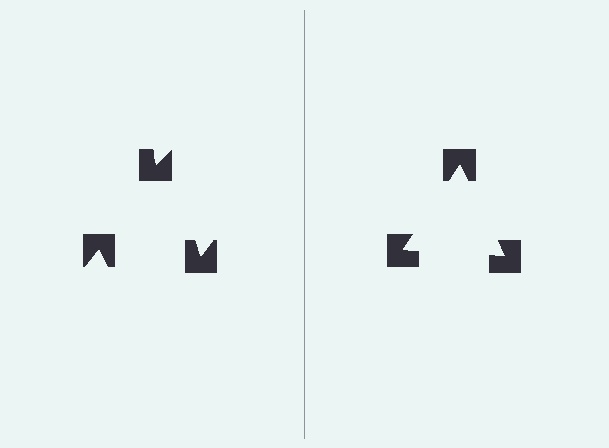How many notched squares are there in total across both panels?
6 — 3 on each side.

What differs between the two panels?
The notched squares are positioned identically on both sides; only the wedge orientations differ. On the right they align to a triangle; on the left they are misaligned.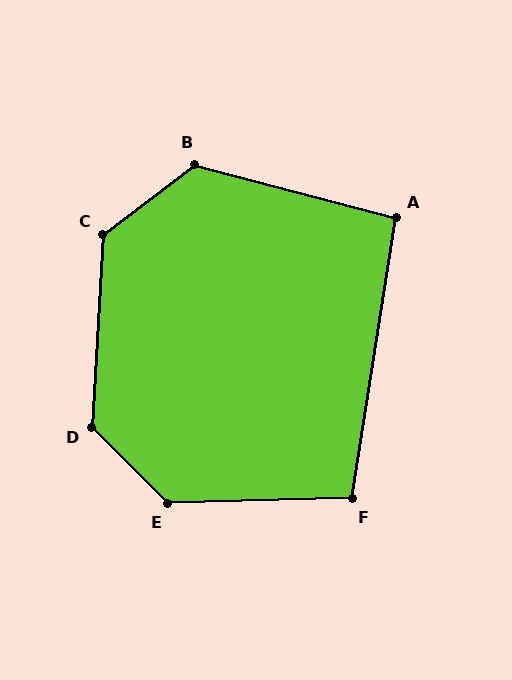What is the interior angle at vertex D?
Approximately 132 degrees (obtuse).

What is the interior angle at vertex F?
Approximately 100 degrees (obtuse).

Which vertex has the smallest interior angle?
A, at approximately 96 degrees.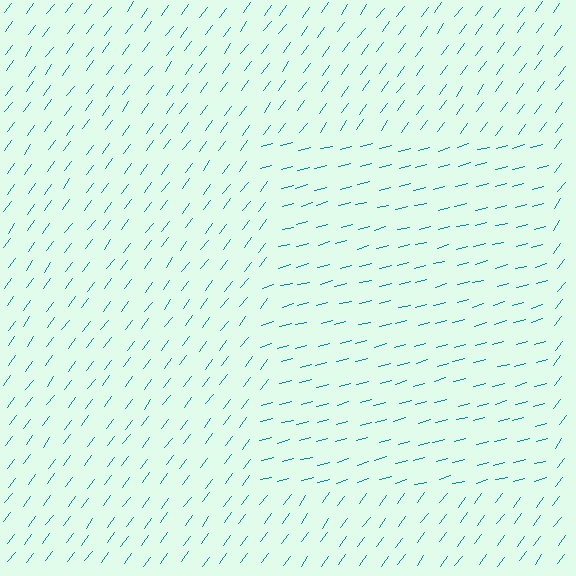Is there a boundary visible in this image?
Yes, there is a texture boundary formed by a change in line orientation.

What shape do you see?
I see a rectangle.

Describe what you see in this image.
The image is filled with small teal line segments. A rectangle region in the image has lines oriented differently from the surrounding lines, creating a visible texture boundary.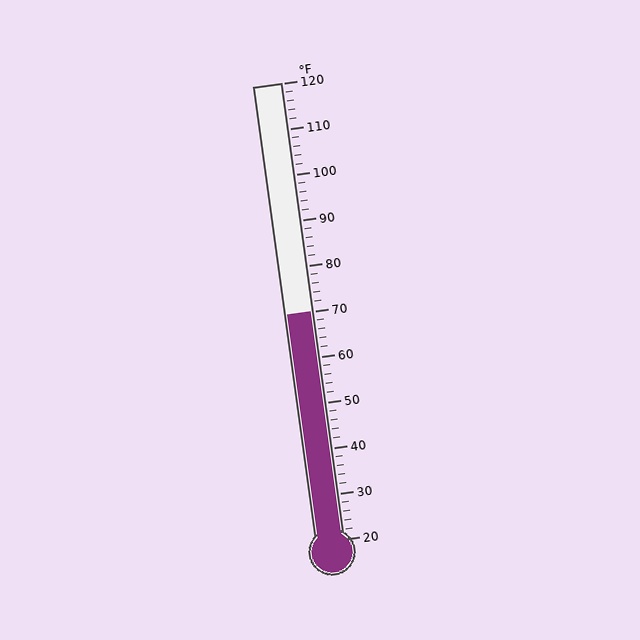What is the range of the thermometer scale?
The thermometer scale ranges from 20°F to 120°F.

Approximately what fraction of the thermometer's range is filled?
The thermometer is filled to approximately 50% of its range.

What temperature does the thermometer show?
The thermometer shows approximately 70°F.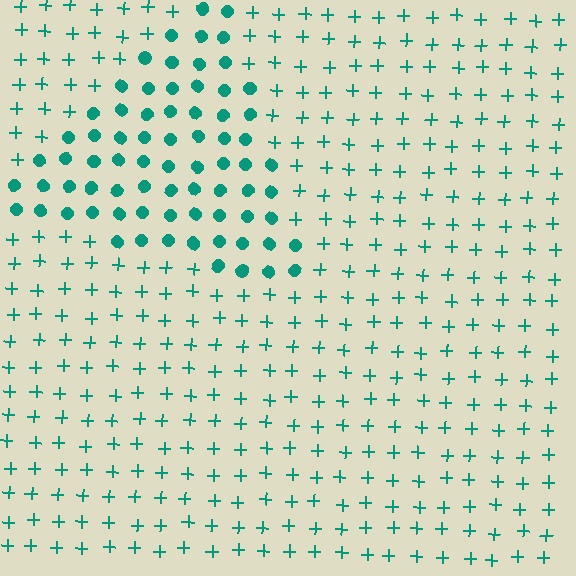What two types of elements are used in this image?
The image uses circles inside the triangle region and plus signs outside it.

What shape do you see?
I see a triangle.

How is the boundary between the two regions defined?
The boundary is defined by a change in element shape: circles inside vs. plus signs outside. All elements share the same color and spacing.